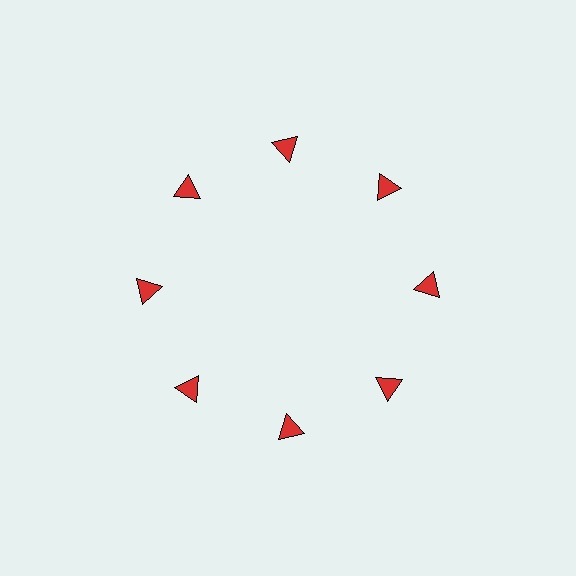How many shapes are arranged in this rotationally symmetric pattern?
There are 8 shapes, arranged in 8 groups of 1.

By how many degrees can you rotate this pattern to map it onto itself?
The pattern maps onto itself every 45 degrees of rotation.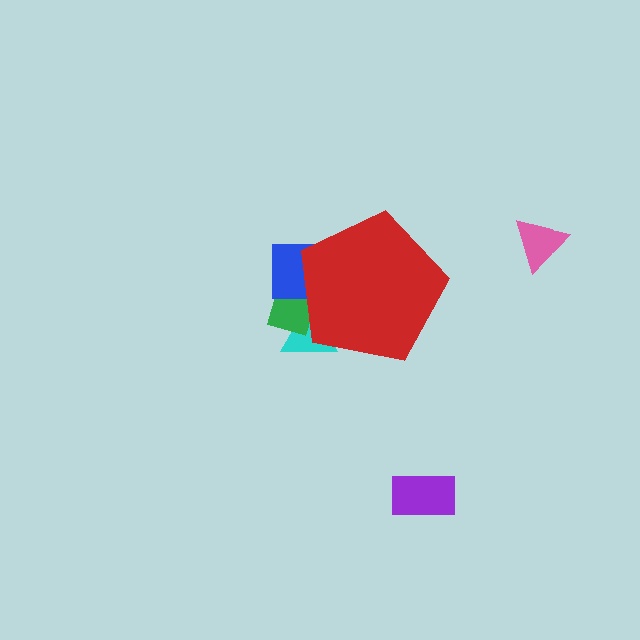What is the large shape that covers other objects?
A red pentagon.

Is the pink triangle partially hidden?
No, the pink triangle is fully visible.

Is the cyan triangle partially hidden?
Yes, the cyan triangle is partially hidden behind the red pentagon.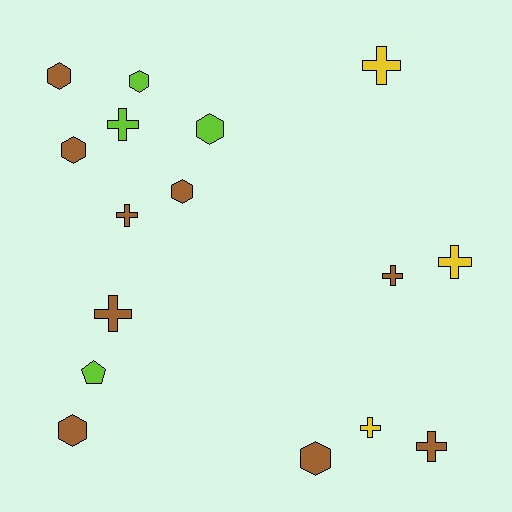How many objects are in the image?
There are 16 objects.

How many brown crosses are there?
There are 4 brown crosses.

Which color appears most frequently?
Brown, with 9 objects.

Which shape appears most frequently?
Cross, with 8 objects.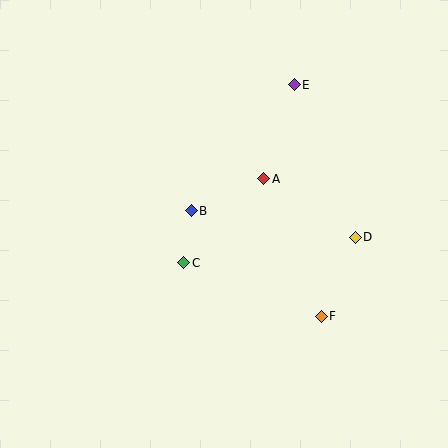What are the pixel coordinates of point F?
Point F is at (321, 316).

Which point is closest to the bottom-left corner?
Point C is closest to the bottom-left corner.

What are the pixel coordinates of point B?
Point B is at (191, 211).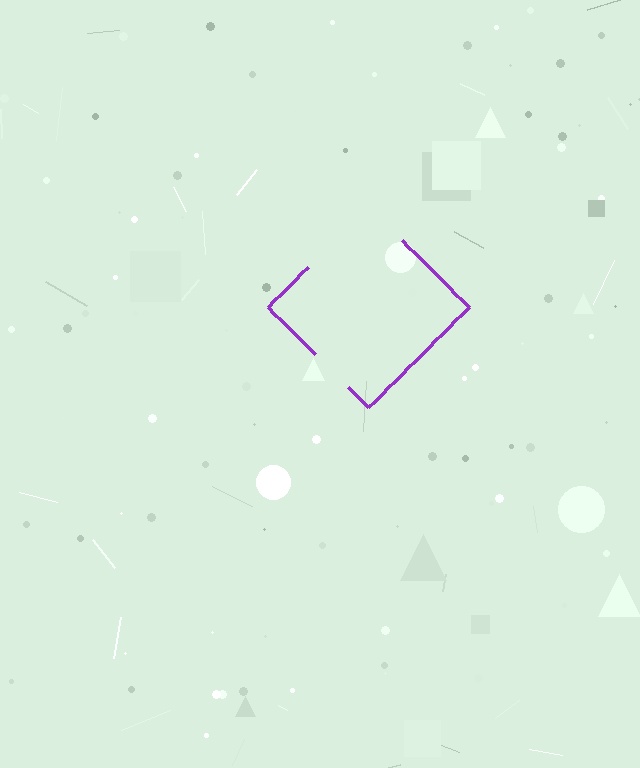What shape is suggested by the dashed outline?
The dashed outline suggests a diamond.